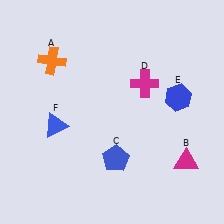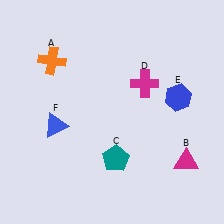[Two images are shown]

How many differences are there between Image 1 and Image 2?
There is 1 difference between the two images.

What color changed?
The pentagon (C) changed from blue in Image 1 to teal in Image 2.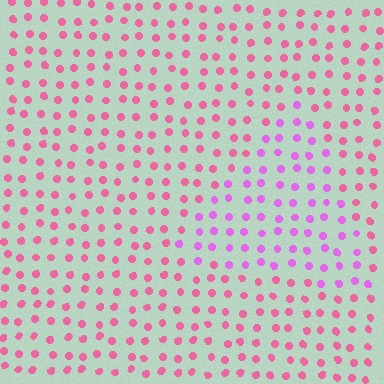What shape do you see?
I see a triangle.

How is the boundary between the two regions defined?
The boundary is defined purely by a slight shift in hue (about 38 degrees). Spacing, size, and orientation are identical on both sides.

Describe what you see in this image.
The image is filled with small pink elements in a uniform arrangement. A triangle-shaped region is visible where the elements are tinted to a slightly different hue, forming a subtle color boundary.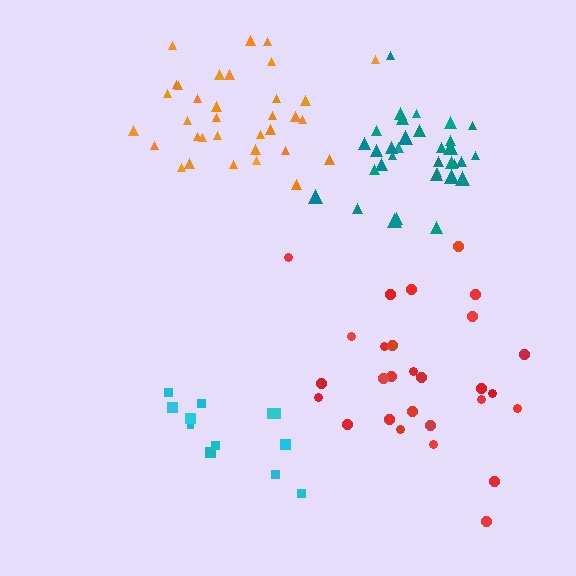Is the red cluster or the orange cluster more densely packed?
Orange.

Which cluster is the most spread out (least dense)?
Cyan.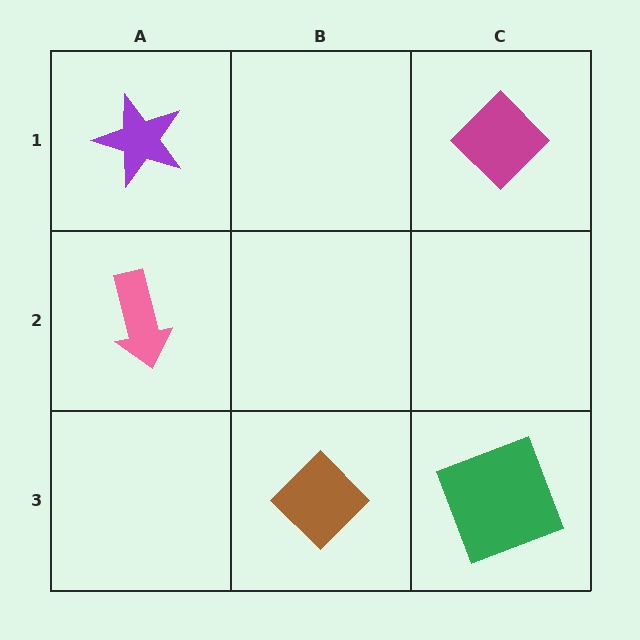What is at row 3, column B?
A brown diamond.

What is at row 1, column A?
A purple star.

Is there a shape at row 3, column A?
No, that cell is empty.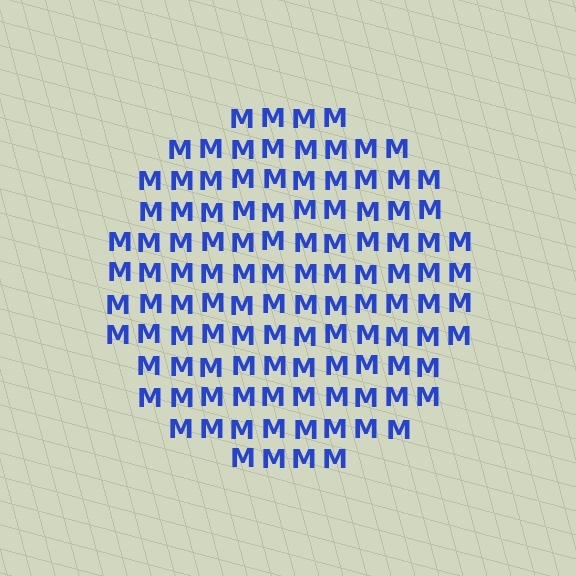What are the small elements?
The small elements are letter M's.